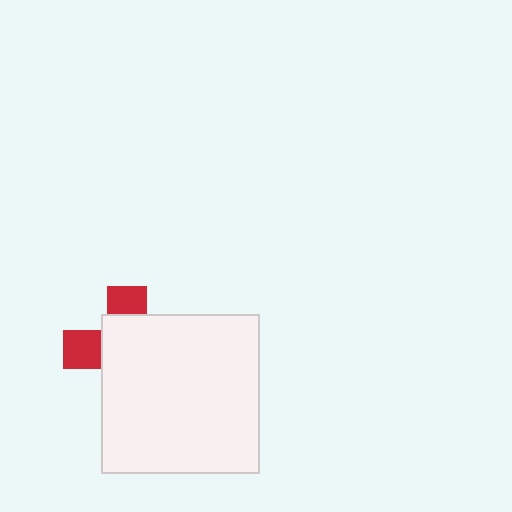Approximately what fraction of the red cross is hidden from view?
Roughly 69% of the red cross is hidden behind the white square.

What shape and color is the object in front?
The object in front is a white square.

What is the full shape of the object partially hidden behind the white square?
The partially hidden object is a red cross.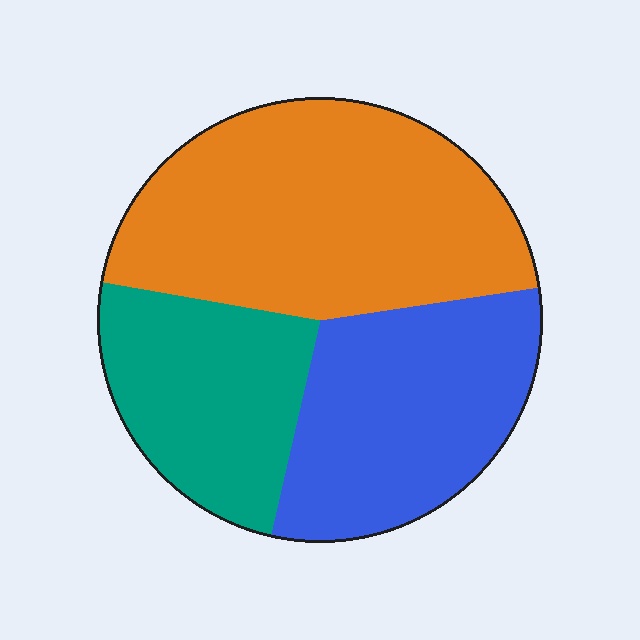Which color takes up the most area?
Orange, at roughly 45%.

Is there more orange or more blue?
Orange.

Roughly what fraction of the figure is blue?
Blue covers around 30% of the figure.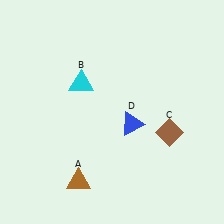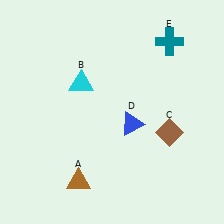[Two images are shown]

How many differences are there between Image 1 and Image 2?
There is 1 difference between the two images.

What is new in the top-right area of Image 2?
A teal cross (E) was added in the top-right area of Image 2.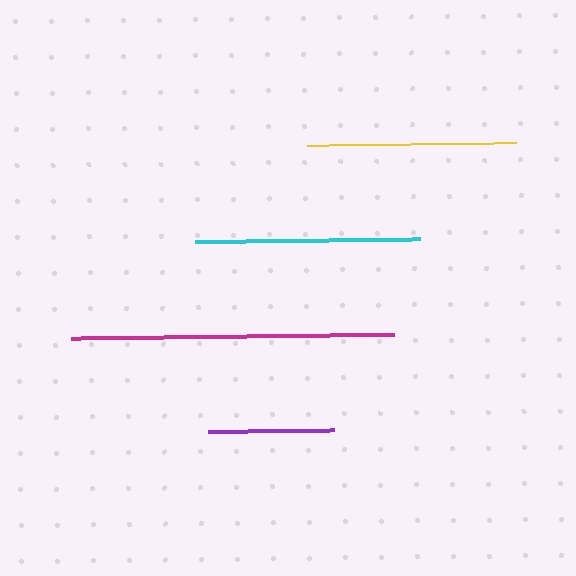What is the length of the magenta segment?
The magenta segment is approximately 323 pixels long.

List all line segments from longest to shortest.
From longest to shortest: magenta, cyan, yellow, purple.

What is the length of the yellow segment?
The yellow segment is approximately 210 pixels long.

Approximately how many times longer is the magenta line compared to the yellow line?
The magenta line is approximately 1.5 times the length of the yellow line.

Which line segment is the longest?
The magenta line is the longest at approximately 323 pixels.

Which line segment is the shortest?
The purple line is the shortest at approximately 126 pixels.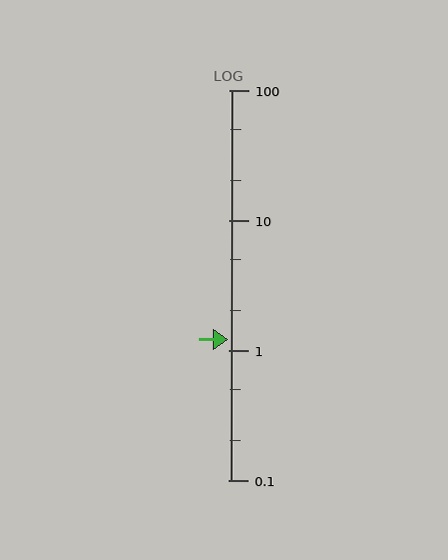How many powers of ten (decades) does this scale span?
The scale spans 3 decades, from 0.1 to 100.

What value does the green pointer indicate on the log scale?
The pointer indicates approximately 1.2.